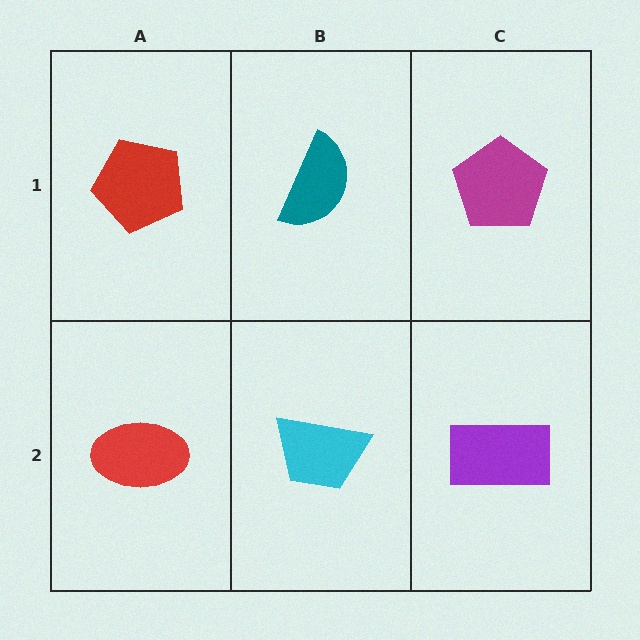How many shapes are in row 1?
3 shapes.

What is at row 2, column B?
A cyan trapezoid.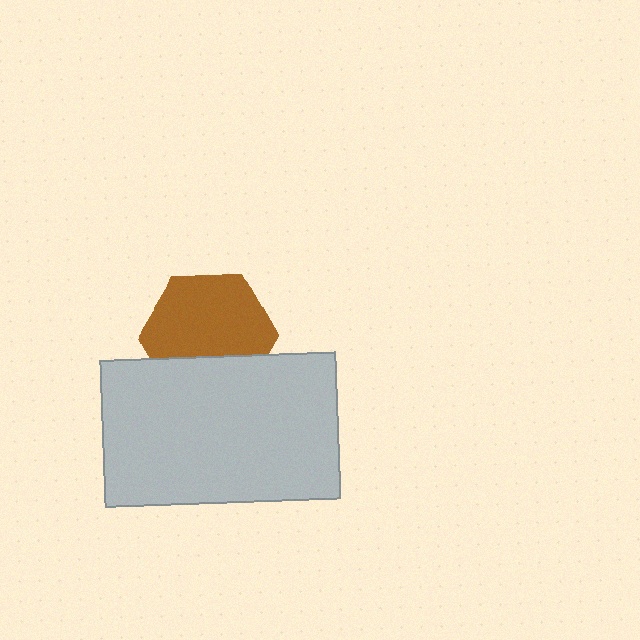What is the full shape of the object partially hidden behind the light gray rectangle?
The partially hidden object is a brown hexagon.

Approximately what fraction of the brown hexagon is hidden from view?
Roughly 31% of the brown hexagon is hidden behind the light gray rectangle.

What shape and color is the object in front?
The object in front is a light gray rectangle.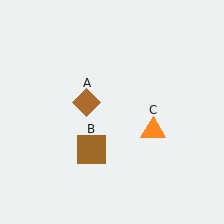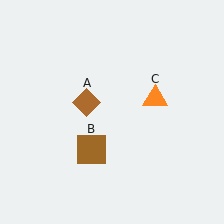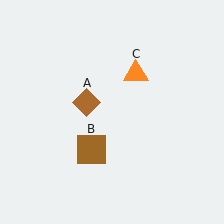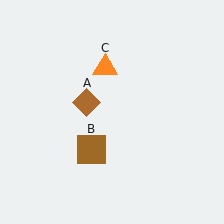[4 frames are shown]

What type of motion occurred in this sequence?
The orange triangle (object C) rotated counterclockwise around the center of the scene.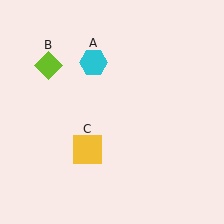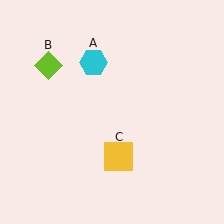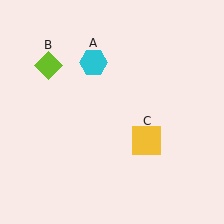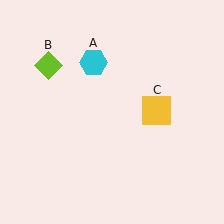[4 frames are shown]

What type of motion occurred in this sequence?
The yellow square (object C) rotated counterclockwise around the center of the scene.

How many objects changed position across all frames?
1 object changed position: yellow square (object C).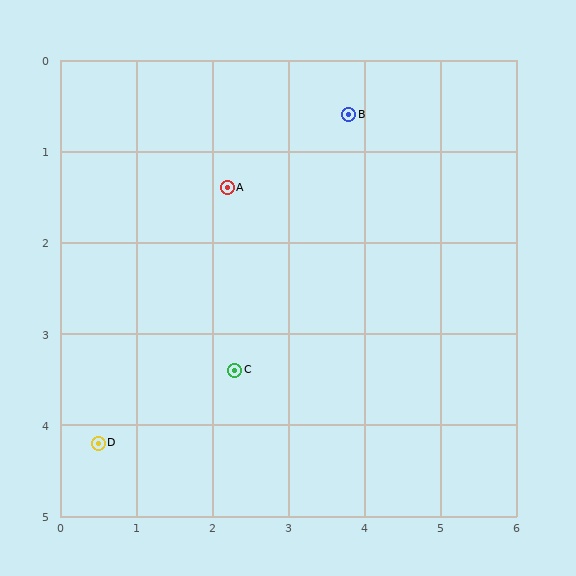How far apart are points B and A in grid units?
Points B and A are about 1.8 grid units apart.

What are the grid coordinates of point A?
Point A is at approximately (2.2, 1.4).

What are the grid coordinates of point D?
Point D is at approximately (0.5, 4.2).